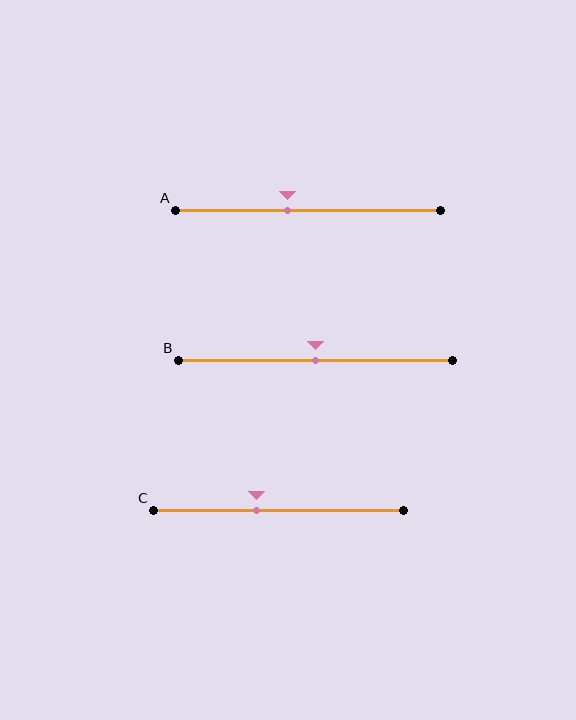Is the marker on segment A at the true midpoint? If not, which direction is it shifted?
No, the marker on segment A is shifted to the left by about 8% of the segment length.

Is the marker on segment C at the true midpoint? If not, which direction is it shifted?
No, the marker on segment C is shifted to the left by about 9% of the segment length.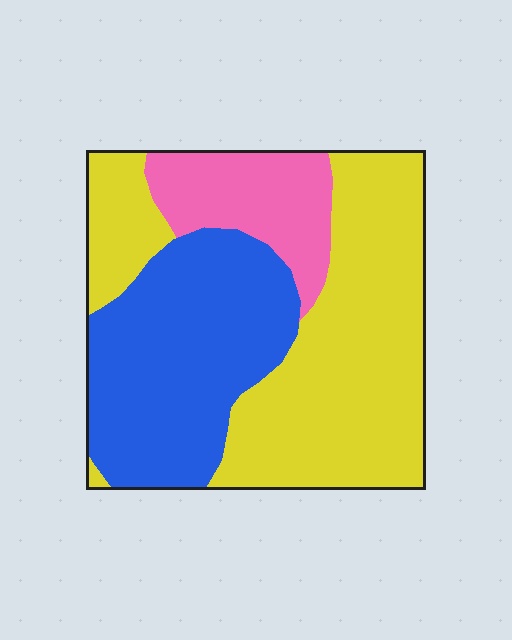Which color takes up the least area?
Pink, at roughly 15%.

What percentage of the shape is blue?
Blue covers 35% of the shape.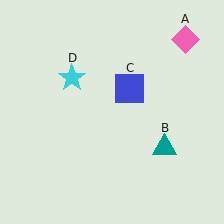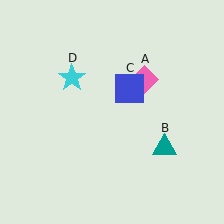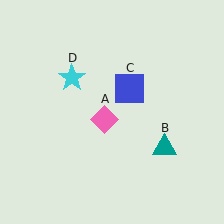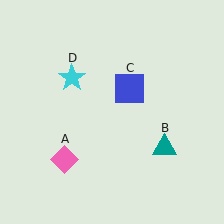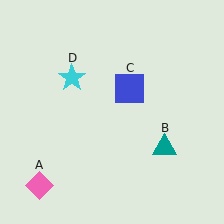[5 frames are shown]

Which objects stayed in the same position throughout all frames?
Teal triangle (object B) and blue square (object C) and cyan star (object D) remained stationary.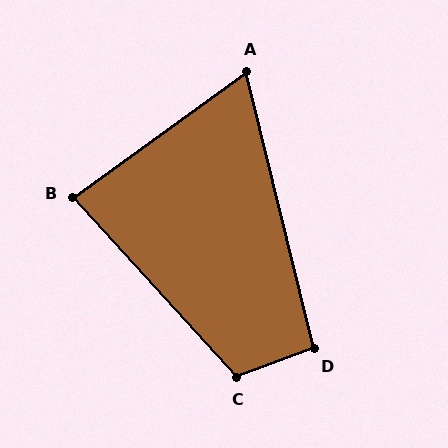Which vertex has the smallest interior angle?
A, at approximately 68 degrees.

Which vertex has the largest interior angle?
C, at approximately 112 degrees.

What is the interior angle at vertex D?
Approximately 96 degrees (obtuse).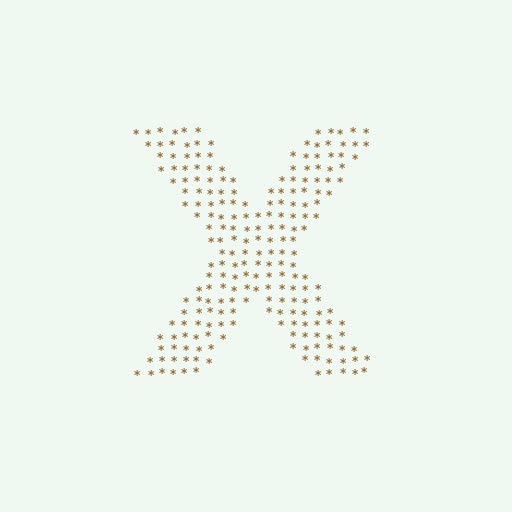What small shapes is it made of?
It is made of small asterisks.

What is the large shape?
The large shape is the letter X.